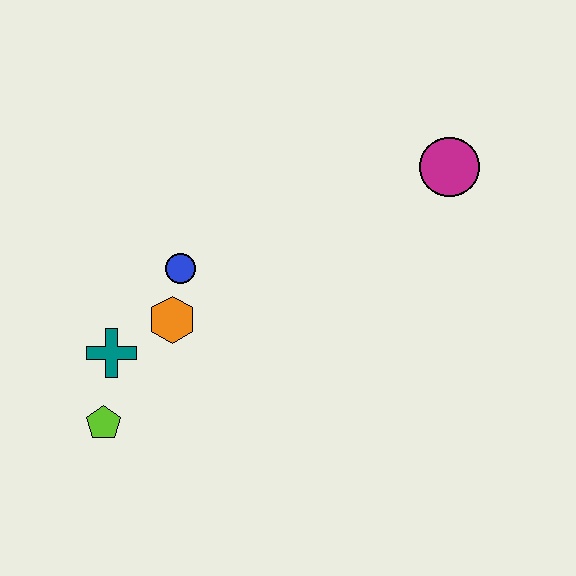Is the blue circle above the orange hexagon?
Yes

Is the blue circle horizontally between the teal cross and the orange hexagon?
No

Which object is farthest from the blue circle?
The magenta circle is farthest from the blue circle.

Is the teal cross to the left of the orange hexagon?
Yes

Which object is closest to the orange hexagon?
The blue circle is closest to the orange hexagon.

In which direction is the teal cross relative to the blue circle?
The teal cross is below the blue circle.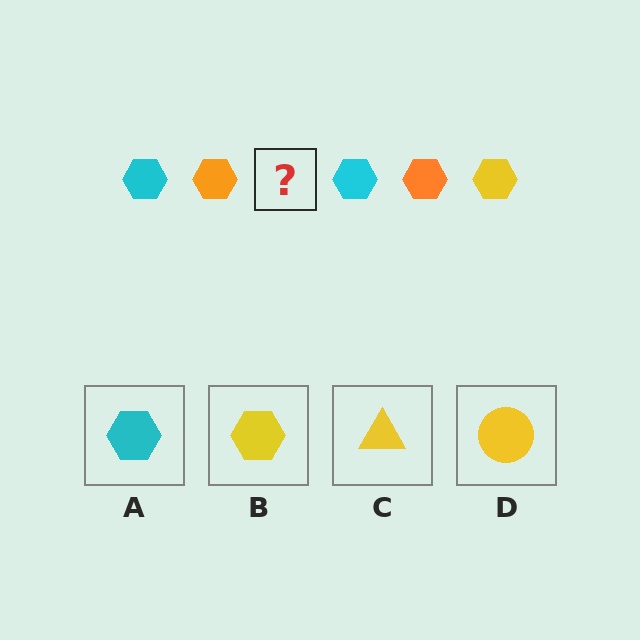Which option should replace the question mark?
Option B.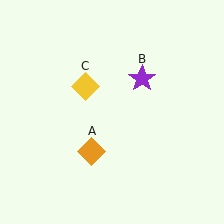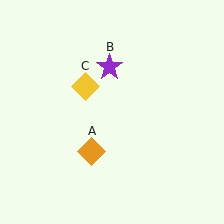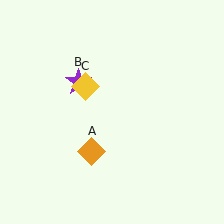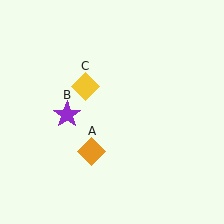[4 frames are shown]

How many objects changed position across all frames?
1 object changed position: purple star (object B).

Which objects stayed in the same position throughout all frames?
Orange diamond (object A) and yellow diamond (object C) remained stationary.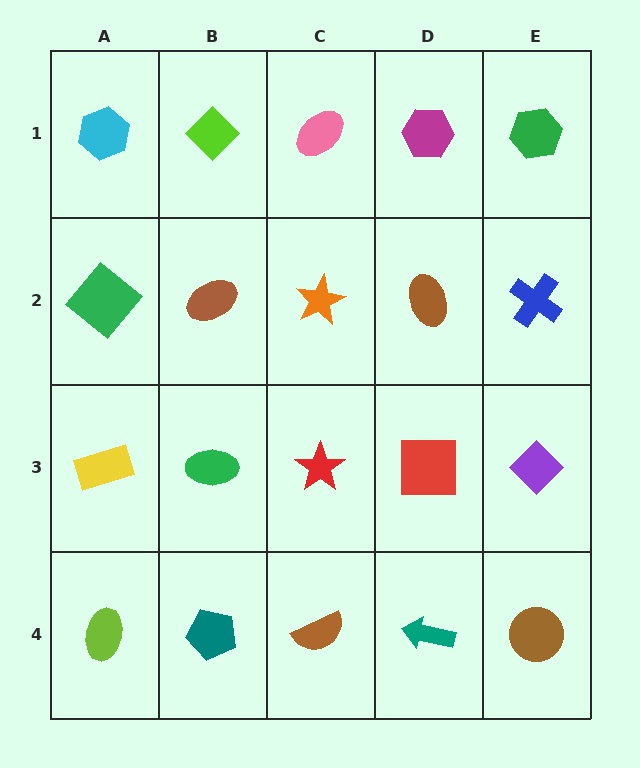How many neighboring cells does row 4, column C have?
3.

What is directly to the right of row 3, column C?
A red square.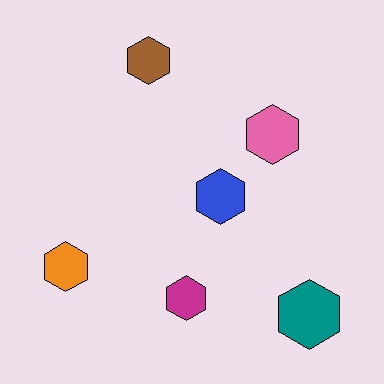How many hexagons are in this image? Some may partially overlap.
There are 6 hexagons.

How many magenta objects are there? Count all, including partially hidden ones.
There is 1 magenta object.